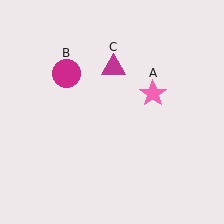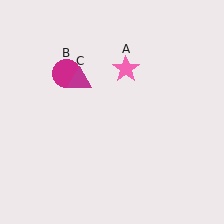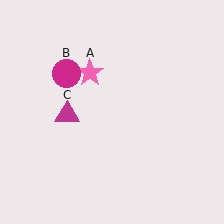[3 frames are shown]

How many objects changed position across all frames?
2 objects changed position: pink star (object A), magenta triangle (object C).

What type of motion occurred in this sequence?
The pink star (object A), magenta triangle (object C) rotated counterclockwise around the center of the scene.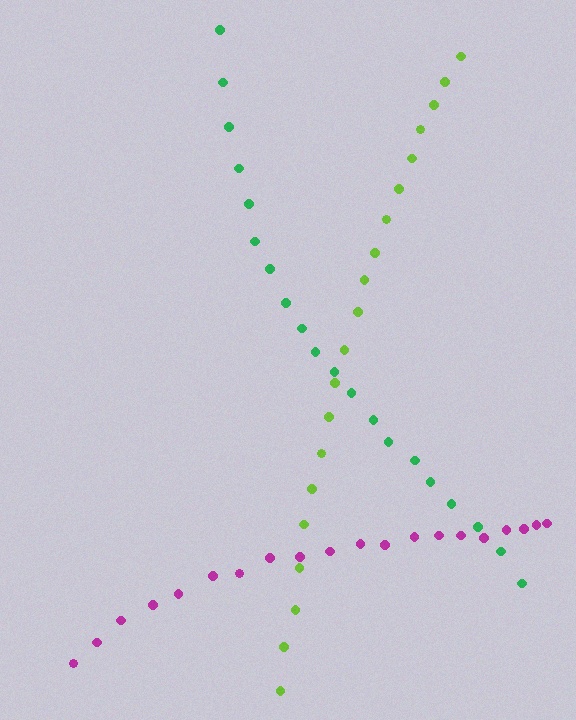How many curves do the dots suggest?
There are 3 distinct paths.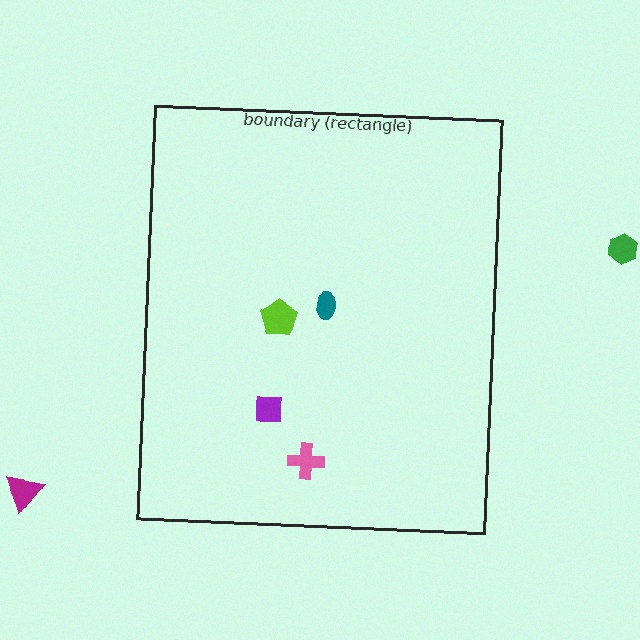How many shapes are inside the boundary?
4 inside, 2 outside.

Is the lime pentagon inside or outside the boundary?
Inside.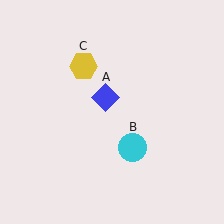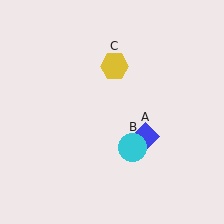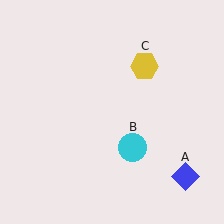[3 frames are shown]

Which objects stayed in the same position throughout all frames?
Cyan circle (object B) remained stationary.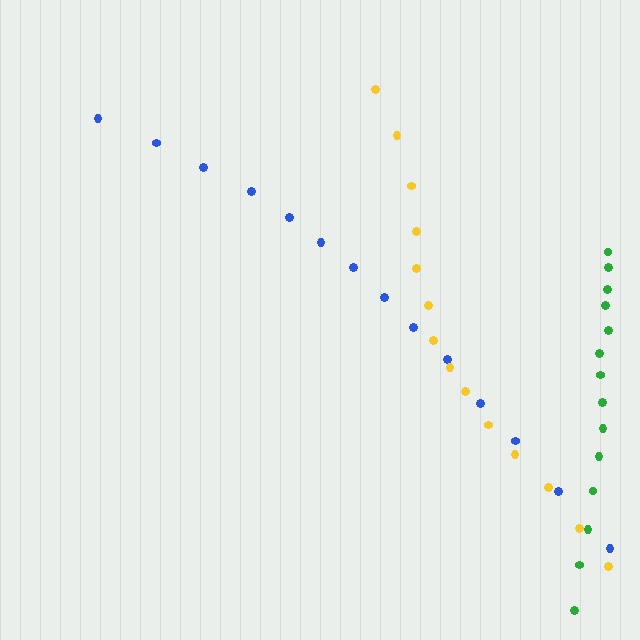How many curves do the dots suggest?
There are 3 distinct paths.